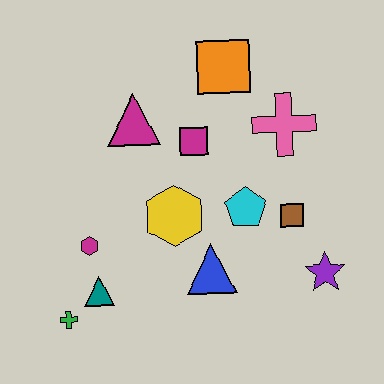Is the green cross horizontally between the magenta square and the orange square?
No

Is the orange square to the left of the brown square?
Yes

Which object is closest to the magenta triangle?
The magenta square is closest to the magenta triangle.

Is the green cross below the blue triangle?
Yes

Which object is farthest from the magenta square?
The green cross is farthest from the magenta square.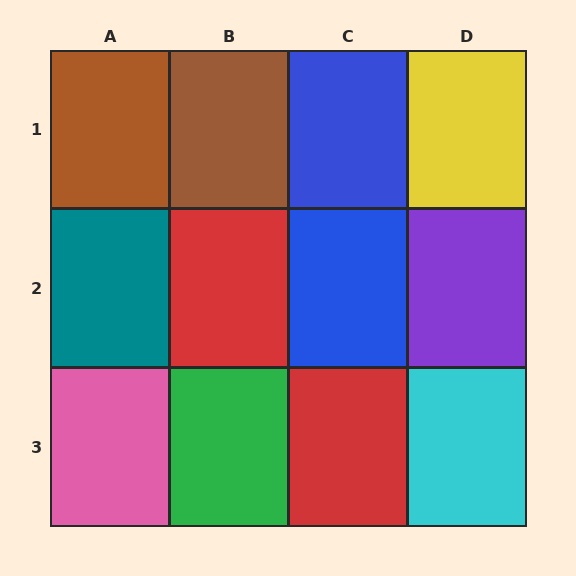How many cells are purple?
1 cell is purple.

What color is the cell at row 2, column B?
Red.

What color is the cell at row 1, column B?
Brown.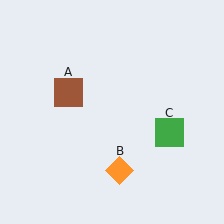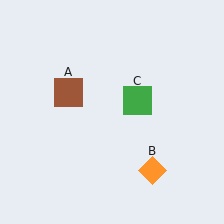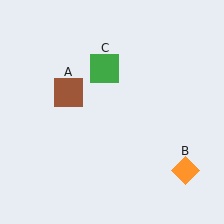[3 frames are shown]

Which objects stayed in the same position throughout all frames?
Brown square (object A) remained stationary.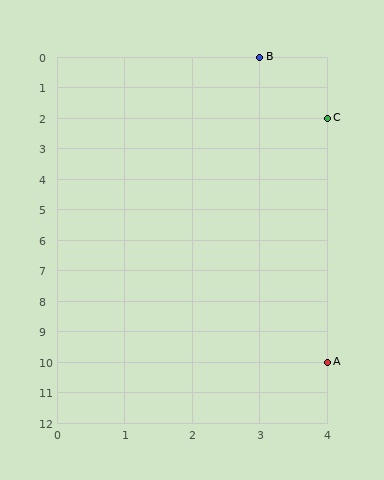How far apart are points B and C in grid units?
Points B and C are 1 column and 2 rows apart (about 2.2 grid units diagonally).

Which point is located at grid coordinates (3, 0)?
Point B is at (3, 0).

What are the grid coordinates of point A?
Point A is at grid coordinates (4, 10).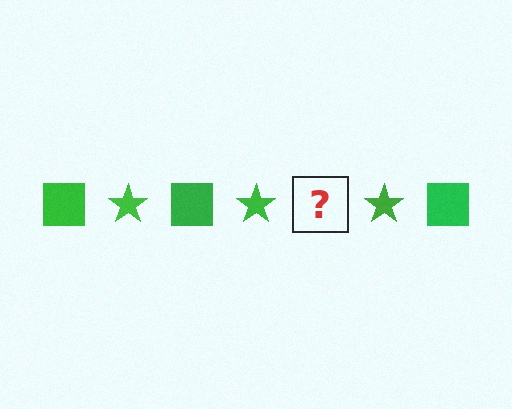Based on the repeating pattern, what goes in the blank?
The blank should be a green square.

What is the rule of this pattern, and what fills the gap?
The rule is that the pattern cycles through square, star shapes in green. The gap should be filled with a green square.